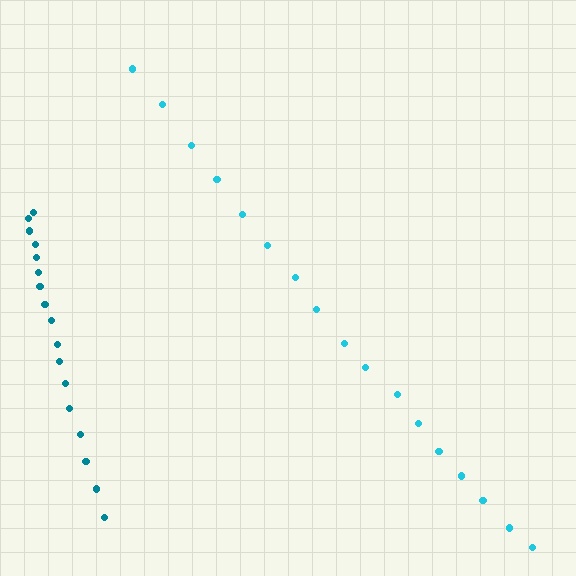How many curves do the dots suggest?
There are 2 distinct paths.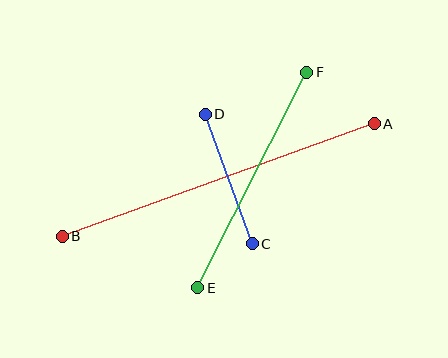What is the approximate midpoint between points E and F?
The midpoint is at approximately (252, 180) pixels.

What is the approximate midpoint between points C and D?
The midpoint is at approximately (229, 179) pixels.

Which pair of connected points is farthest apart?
Points A and B are farthest apart.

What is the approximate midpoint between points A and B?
The midpoint is at approximately (218, 180) pixels.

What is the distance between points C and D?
The distance is approximately 138 pixels.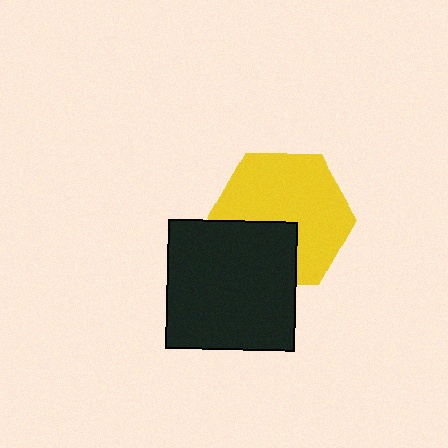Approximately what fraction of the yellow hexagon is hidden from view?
Roughly 31% of the yellow hexagon is hidden behind the black square.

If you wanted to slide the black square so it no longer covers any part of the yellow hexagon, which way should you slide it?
Slide it down — that is the most direct way to separate the two shapes.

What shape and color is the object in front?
The object in front is a black square.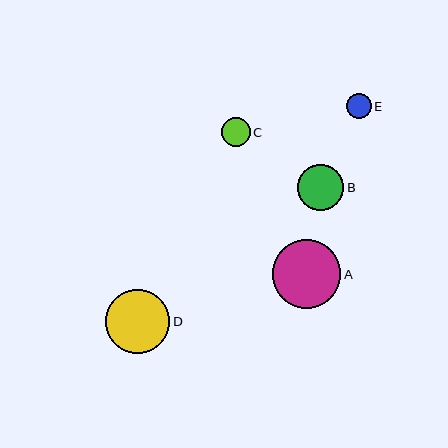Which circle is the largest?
Circle A is the largest with a size of approximately 69 pixels.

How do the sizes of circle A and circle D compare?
Circle A and circle D are approximately the same size.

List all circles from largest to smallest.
From largest to smallest: A, D, B, C, E.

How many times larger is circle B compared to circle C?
Circle B is approximately 1.6 times the size of circle C.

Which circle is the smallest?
Circle E is the smallest with a size of approximately 25 pixels.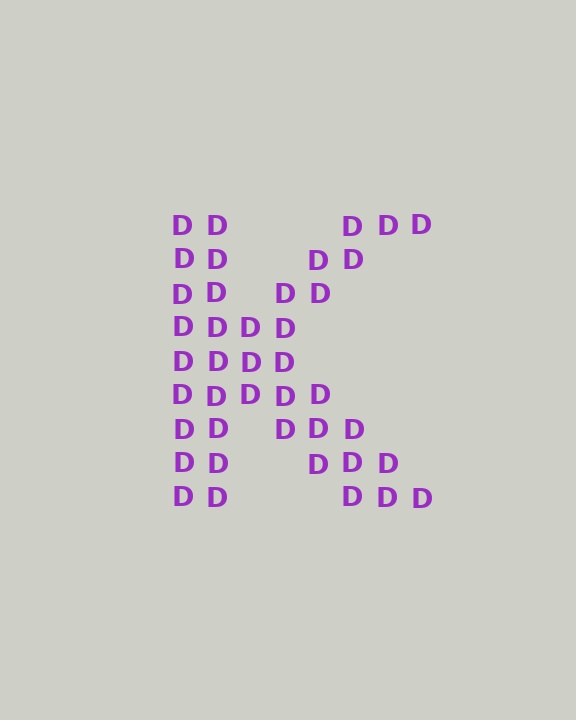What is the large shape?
The large shape is the letter K.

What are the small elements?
The small elements are letter D's.